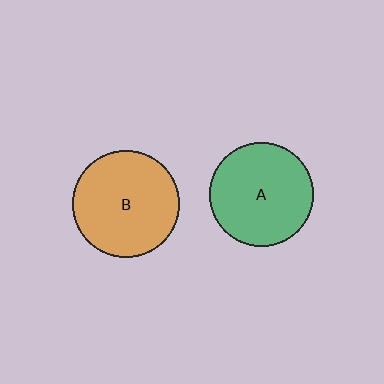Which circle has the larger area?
Circle B (orange).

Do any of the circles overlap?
No, none of the circles overlap.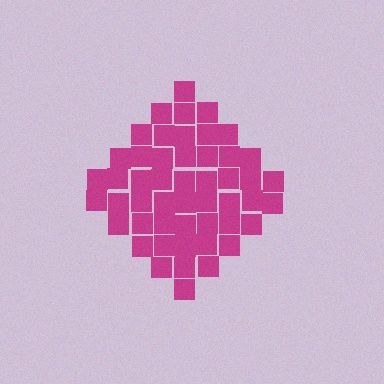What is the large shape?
The large shape is a diamond.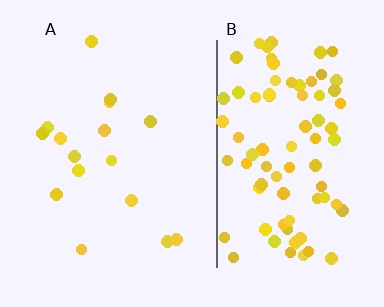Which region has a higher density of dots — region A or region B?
B (the right).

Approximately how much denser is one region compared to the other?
Approximately 5.2× — region B over region A.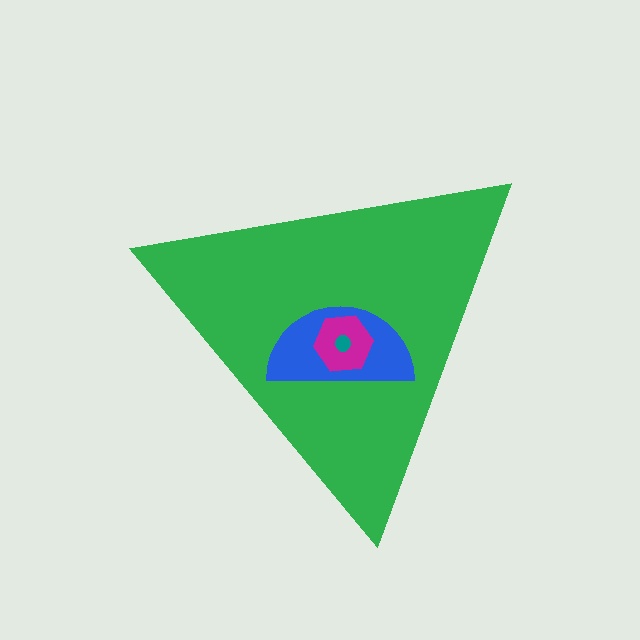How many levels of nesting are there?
4.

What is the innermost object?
The teal circle.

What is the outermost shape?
The green triangle.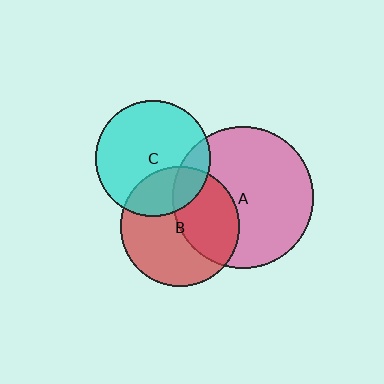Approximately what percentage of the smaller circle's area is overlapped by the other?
Approximately 45%.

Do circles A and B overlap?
Yes.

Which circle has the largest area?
Circle A (pink).